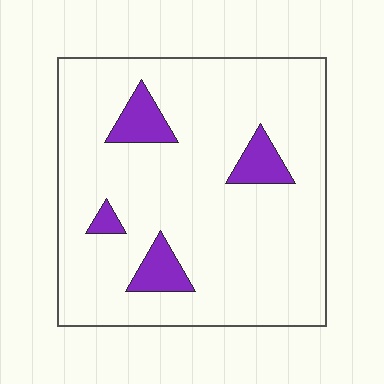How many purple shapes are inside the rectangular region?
4.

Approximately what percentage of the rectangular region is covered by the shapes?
Approximately 10%.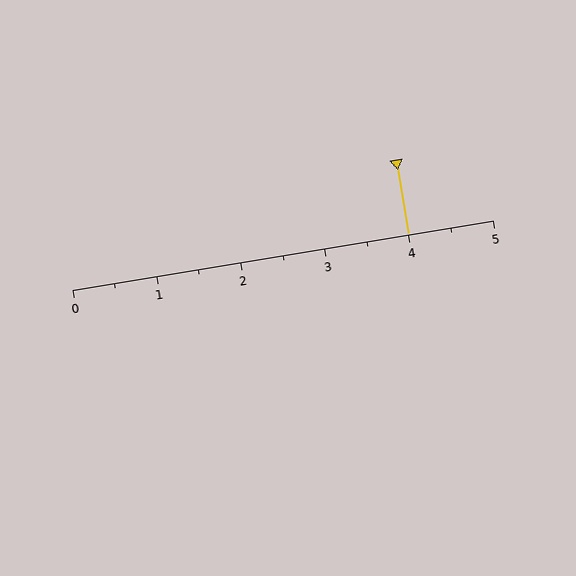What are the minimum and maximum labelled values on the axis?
The axis runs from 0 to 5.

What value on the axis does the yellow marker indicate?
The marker indicates approximately 4.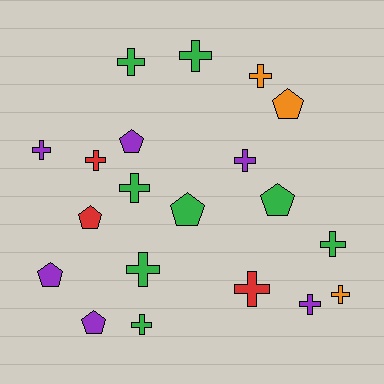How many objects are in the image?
There are 20 objects.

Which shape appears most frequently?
Cross, with 13 objects.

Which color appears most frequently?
Green, with 8 objects.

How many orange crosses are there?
There are 2 orange crosses.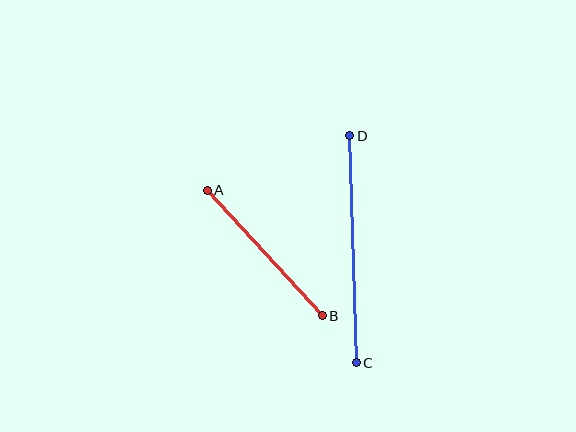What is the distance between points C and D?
The distance is approximately 227 pixels.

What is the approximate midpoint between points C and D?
The midpoint is at approximately (353, 249) pixels.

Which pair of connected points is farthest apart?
Points C and D are farthest apart.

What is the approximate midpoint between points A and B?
The midpoint is at approximately (265, 253) pixels.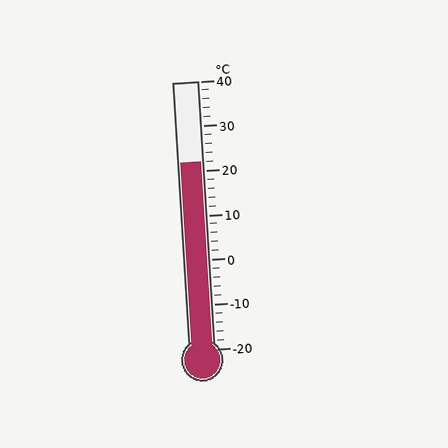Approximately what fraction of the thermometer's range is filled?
The thermometer is filled to approximately 70% of its range.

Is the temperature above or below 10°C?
The temperature is above 10°C.